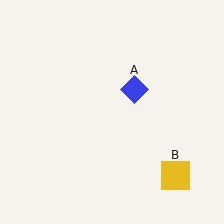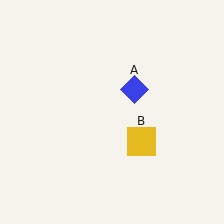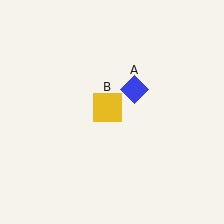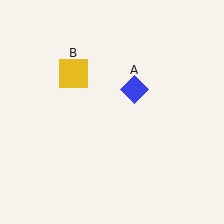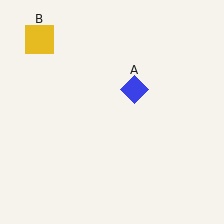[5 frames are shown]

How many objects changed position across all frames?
1 object changed position: yellow square (object B).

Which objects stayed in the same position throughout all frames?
Blue diamond (object A) remained stationary.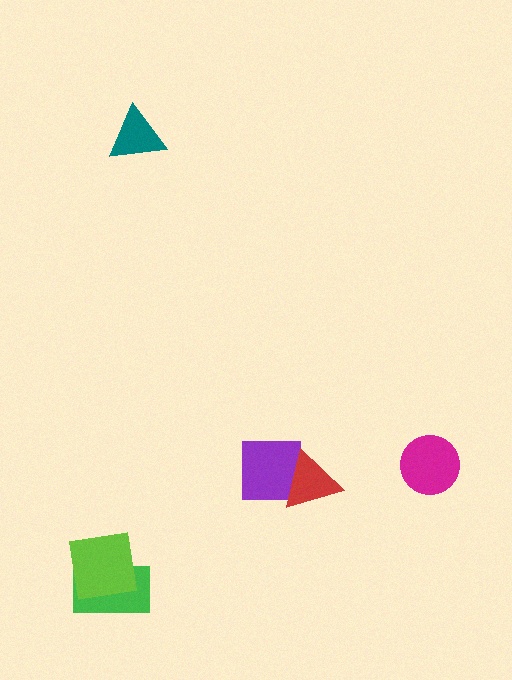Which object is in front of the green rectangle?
The lime square is in front of the green rectangle.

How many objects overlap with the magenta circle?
0 objects overlap with the magenta circle.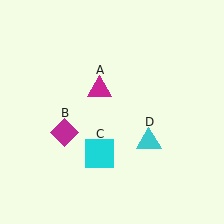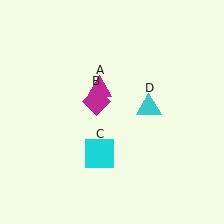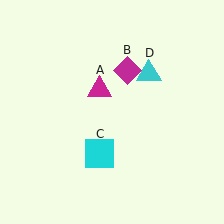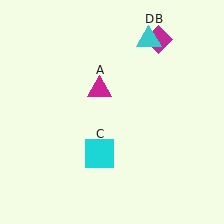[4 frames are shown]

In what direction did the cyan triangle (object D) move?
The cyan triangle (object D) moved up.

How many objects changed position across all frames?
2 objects changed position: magenta diamond (object B), cyan triangle (object D).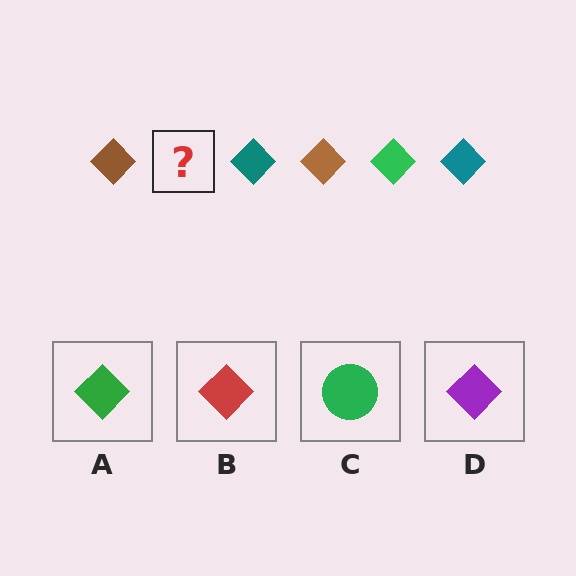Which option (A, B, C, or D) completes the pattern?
A.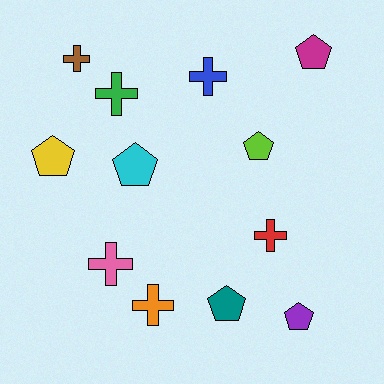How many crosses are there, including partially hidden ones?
There are 6 crosses.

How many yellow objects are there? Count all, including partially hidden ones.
There is 1 yellow object.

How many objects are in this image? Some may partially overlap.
There are 12 objects.